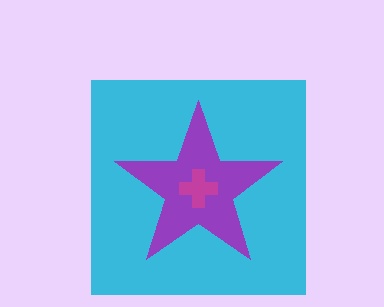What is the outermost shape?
The cyan square.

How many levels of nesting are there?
3.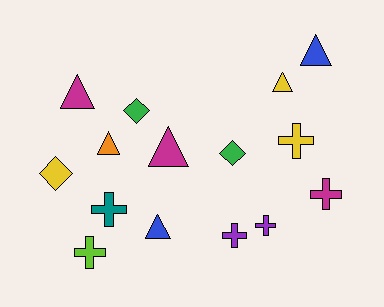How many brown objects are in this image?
There are no brown objects.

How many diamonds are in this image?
There are 3 diamonds.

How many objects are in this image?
There are 15 objects.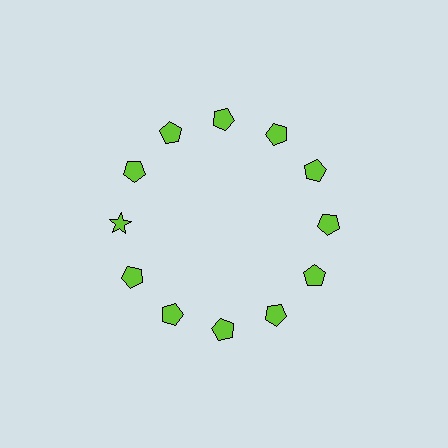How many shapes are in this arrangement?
There are 12 shapes arranged in a ring pattern.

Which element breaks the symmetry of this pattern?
The lime star at roughly the 9 o'clock position breaks the symmetry. All other shapes are lime pentagons.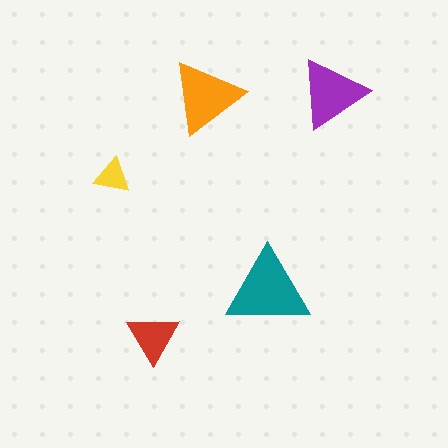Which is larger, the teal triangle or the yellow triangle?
The teal one.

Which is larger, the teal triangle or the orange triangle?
The teal one.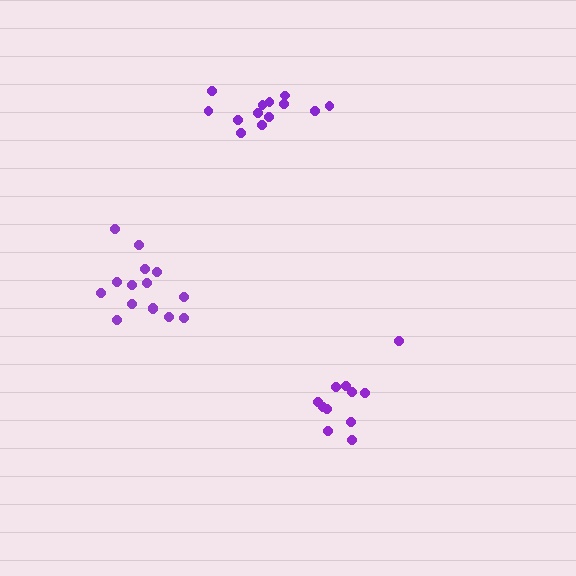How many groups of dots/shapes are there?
There are 3 groups.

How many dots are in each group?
Group 1: 15 dots, Group 2: 11 dots, Group 3: 13 dots (39 total).